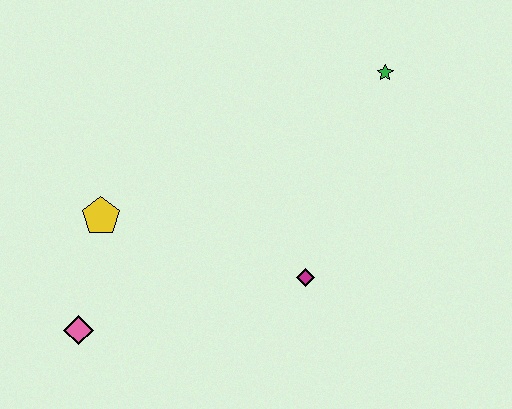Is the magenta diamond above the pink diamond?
Yes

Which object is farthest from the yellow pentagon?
The green star is farthest from the yellow pentagon.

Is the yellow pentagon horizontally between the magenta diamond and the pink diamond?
Yes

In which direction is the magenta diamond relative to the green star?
The magenta diamond is below the green star.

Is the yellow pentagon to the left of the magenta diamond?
Yes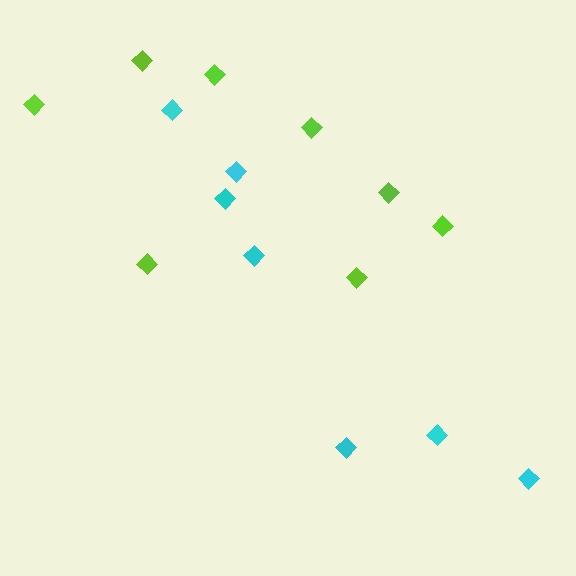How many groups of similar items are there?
There are 2 groups: one group of cyan diamonds (7) and one group of lime diamonds (8).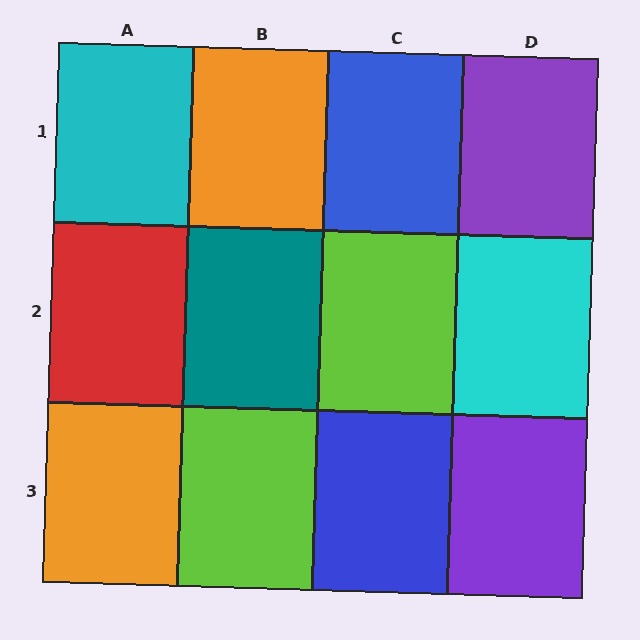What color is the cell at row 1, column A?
Cyan.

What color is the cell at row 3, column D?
Purple.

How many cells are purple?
2 cells are purple.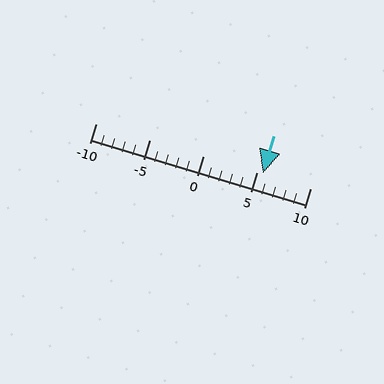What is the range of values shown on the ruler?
The ruler shows values from -10 to 10.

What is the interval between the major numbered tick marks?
The major tick marks are spaced 5 units apart.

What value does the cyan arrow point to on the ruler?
The cyan arrow points to approximately 6.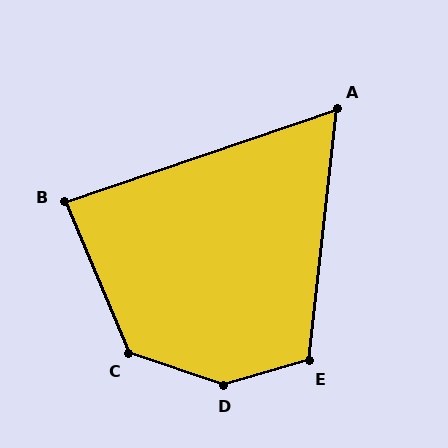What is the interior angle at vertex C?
Approximately 131 degrees (obtuse).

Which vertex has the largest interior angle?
D, at approximately 146 degrees.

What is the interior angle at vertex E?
Approximately 112 degrees (obtuse).